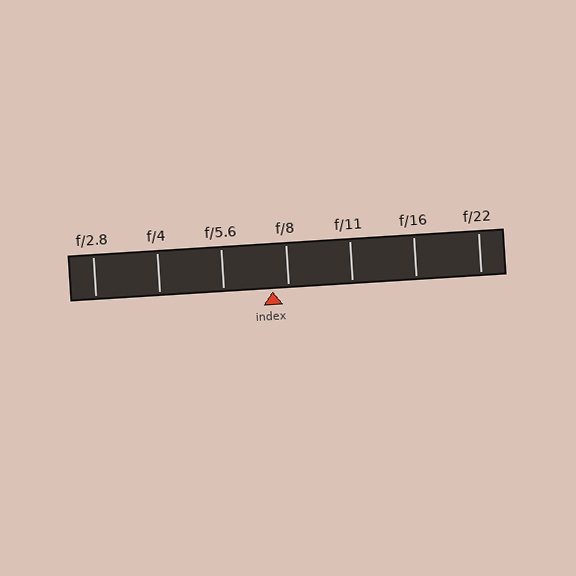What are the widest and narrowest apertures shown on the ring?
The widest aperture shown is f/2.8 and the narrowest is f/22.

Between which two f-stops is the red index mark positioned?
The index mark is between f/5.6 and f/8.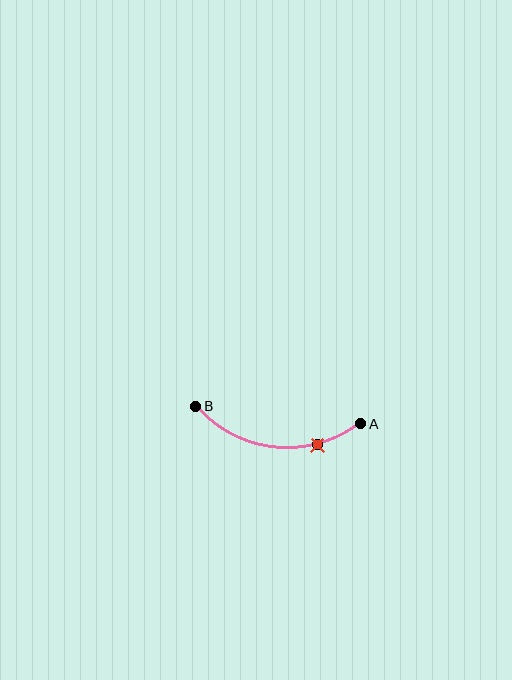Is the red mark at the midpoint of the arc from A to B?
No. The red mark lies on the arc but is closer to endpoint A. The arc midpoint would be at the point on the curve equidistant along the arc from both A and B.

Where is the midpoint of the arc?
The arc midpoint is the point on the curve farthest from the straight line joining A and B. It sits below that line.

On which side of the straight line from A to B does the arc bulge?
The arc bulges below the straight line connecting A and B.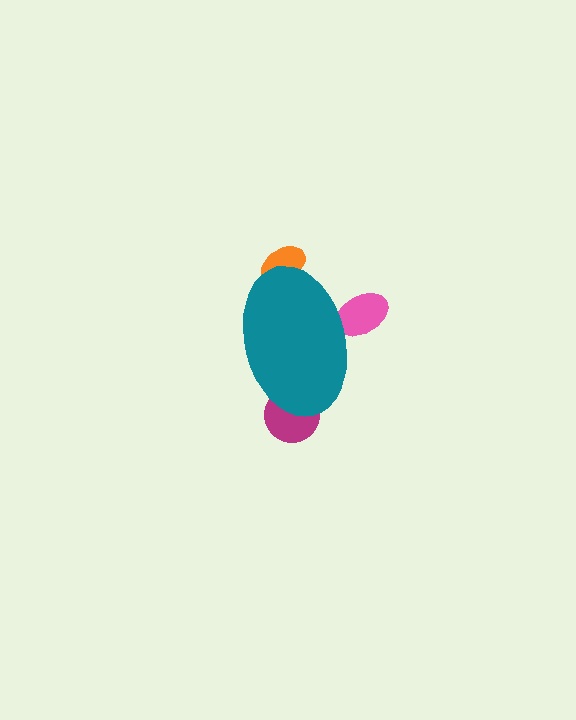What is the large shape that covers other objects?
A teal ellipse.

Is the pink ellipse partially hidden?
Yes, the pink ellipse is partially hidden behind the teal ellipse.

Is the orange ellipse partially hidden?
Yes, the orange ellipse is partially hidden behind the teal ellipse.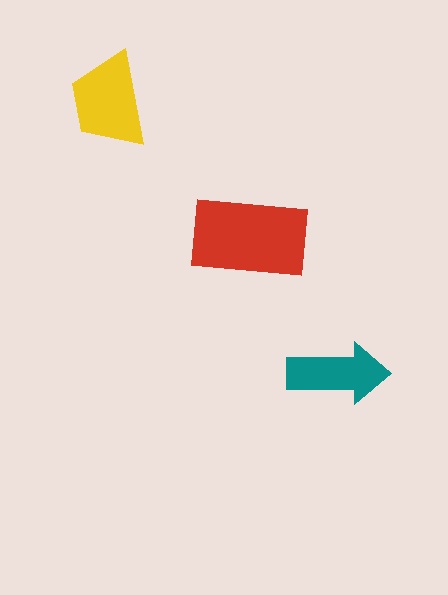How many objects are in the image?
There are 3 objects in the image.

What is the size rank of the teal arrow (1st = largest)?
3rd.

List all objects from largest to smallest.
The red rectangle, the yellow trapezoid, the teal arrow.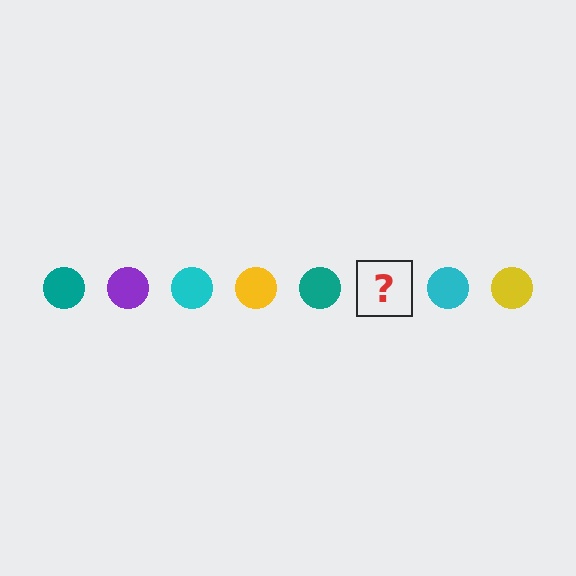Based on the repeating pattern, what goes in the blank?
The blank should be a purple circle.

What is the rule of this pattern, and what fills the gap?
The rule is that the pattern cycles through teal, purple, cyan, yellow circles. The gap should be filled with a purple circle.